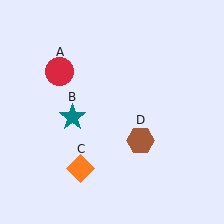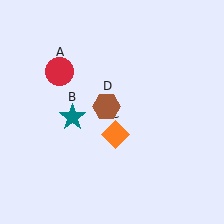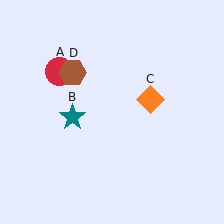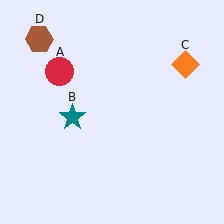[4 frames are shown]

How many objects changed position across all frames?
2 objects changed position: orange diamond (object C), brown hexagon (object D).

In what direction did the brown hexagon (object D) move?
The brown hexagon (object D) moved up and to the left.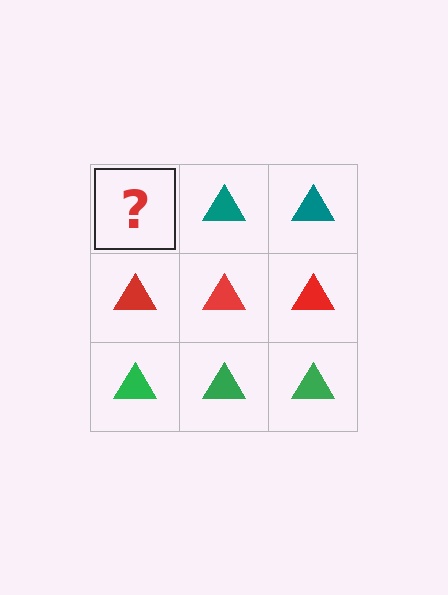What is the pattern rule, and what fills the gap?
The rule is that each row has a consistent color. The gap should be filled with a teal triangle.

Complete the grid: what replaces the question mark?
The question mark should be replaced with a teal triangle.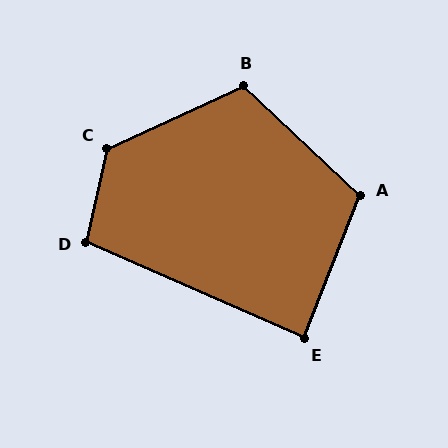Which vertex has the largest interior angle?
C, at approximately 127 degrees.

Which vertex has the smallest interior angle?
E, at approximately 88 degrees.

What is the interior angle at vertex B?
Approximately 112 degrees (obtuse).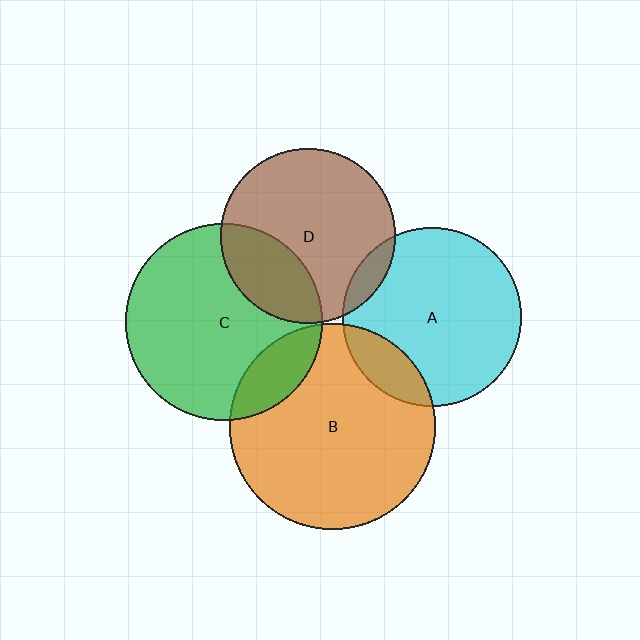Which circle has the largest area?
Circle B (orange).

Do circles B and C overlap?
Yes.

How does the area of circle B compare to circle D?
Approximately 1.4 times.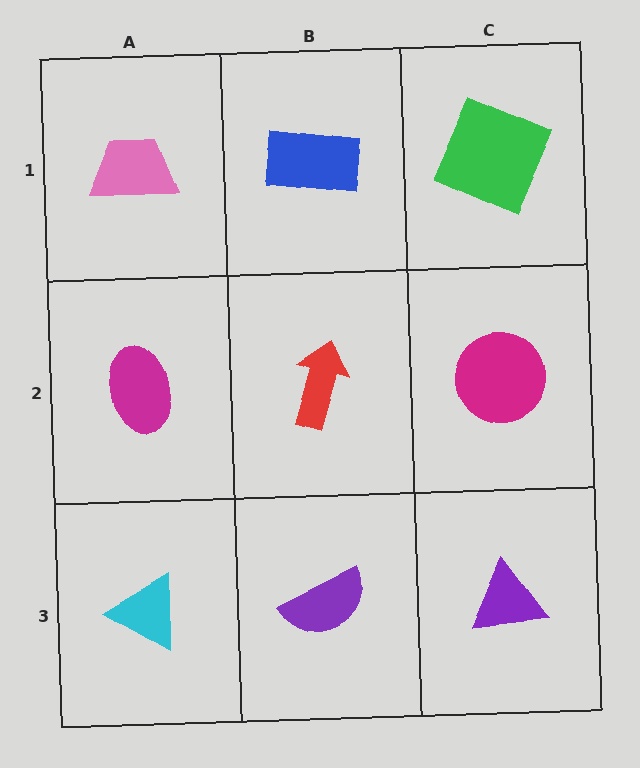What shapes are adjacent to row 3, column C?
A magenta circle (row 2, column C), a purple semicircle (row 3, column B).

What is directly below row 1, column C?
A magenta circle.